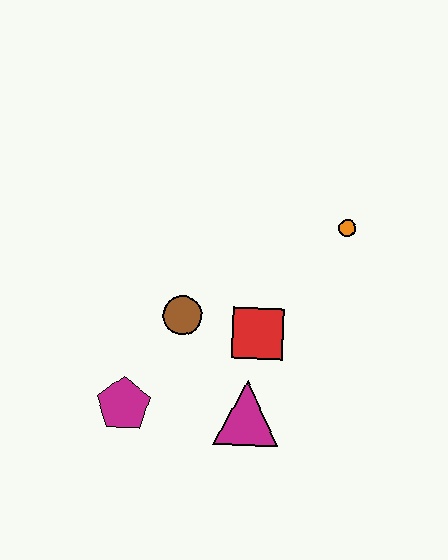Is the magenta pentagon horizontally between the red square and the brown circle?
No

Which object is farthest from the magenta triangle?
The orange circle is farthest from the magenta triangle.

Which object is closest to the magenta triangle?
The red square is closest to the magenta triangle.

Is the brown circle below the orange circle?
Yes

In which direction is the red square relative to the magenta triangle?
The red square is above the magenta triangle.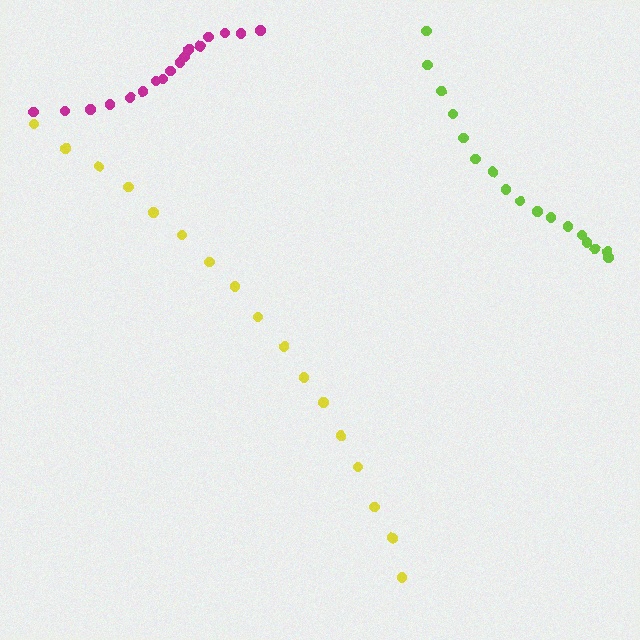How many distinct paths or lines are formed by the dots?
There are 3 distinct paths.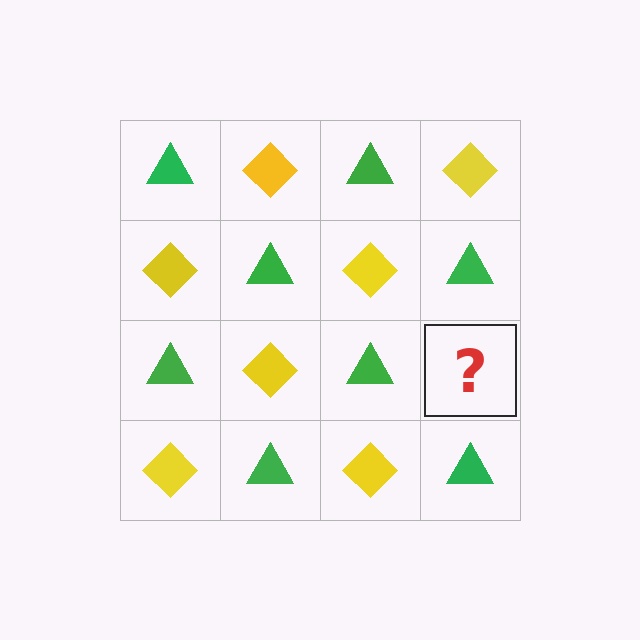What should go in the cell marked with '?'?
The missing cell should contain a yellow diamond.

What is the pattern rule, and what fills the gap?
The rule is that it alternates green triangle and yellow diamond in a checkerboard pattern. The gap should be filled with a yellow diamond.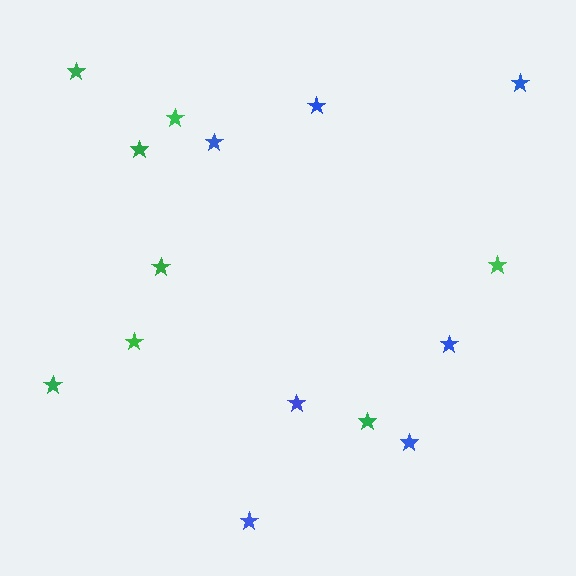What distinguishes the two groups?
There are 2 groups: one group of blue stars (7) and one group of green stars (8).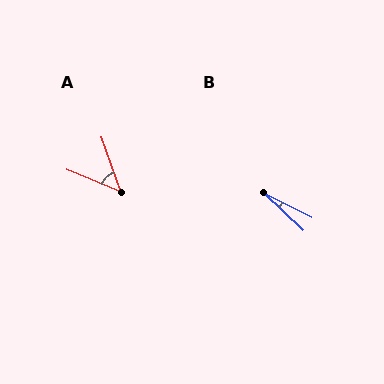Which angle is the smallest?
B, at approximately 16 degrees.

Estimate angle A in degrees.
Approximately 49 degrees.